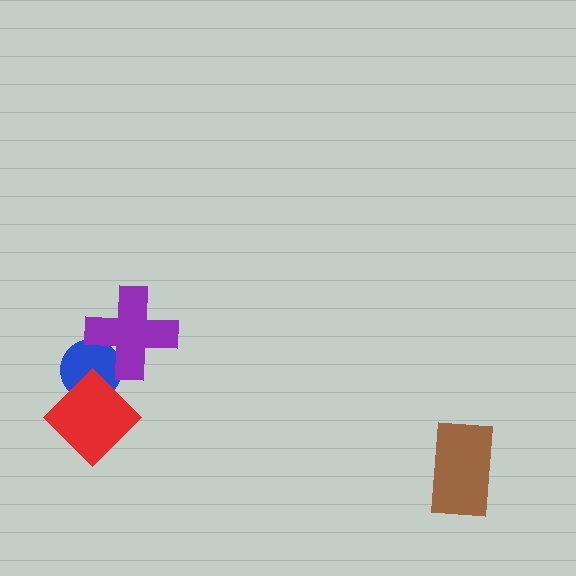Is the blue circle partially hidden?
Yes, it is partially covered by another shape.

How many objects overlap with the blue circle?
2 objects overlap with the blue circle.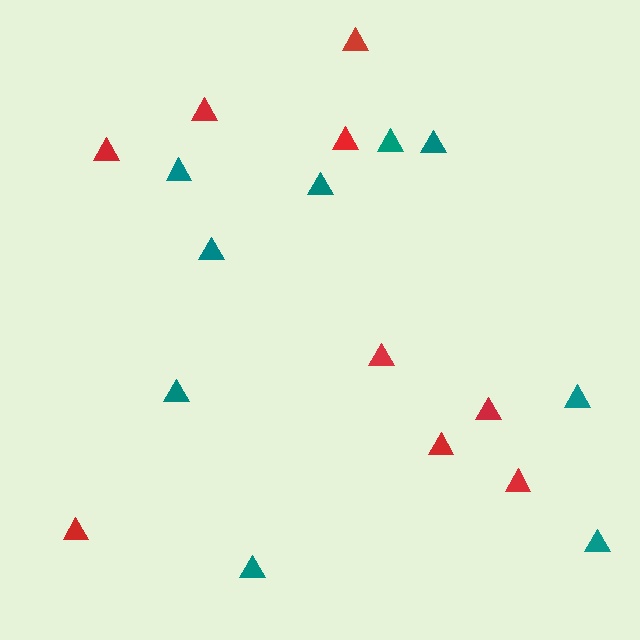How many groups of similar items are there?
There are 2 groups: one group of teal triangles (9) and one group of red triangles (9).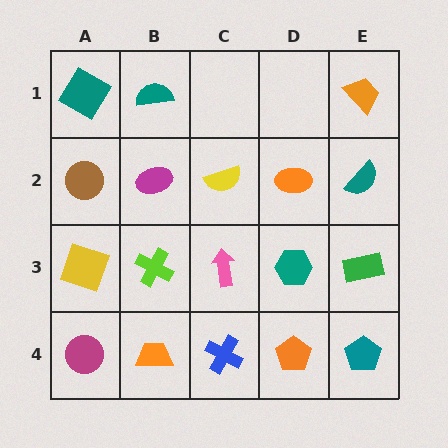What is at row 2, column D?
An orange ellipse.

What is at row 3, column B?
A lime cross.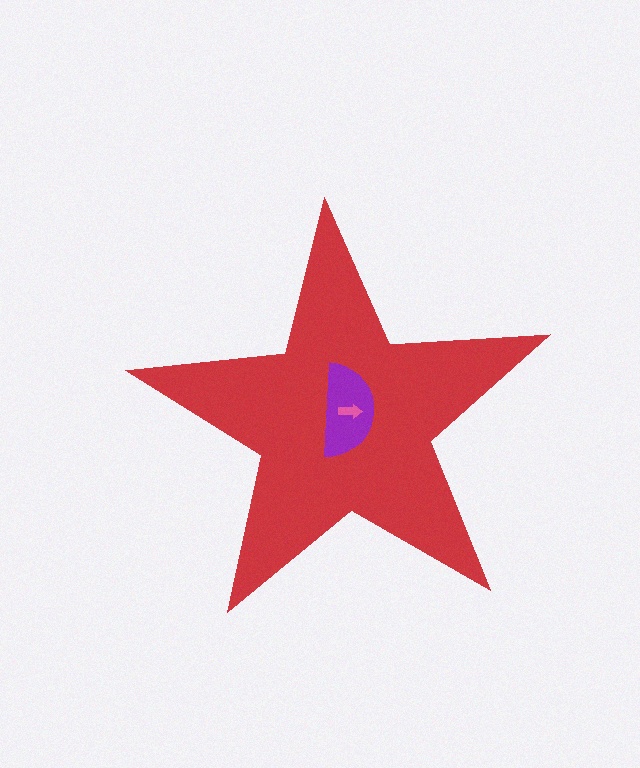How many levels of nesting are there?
3.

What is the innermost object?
The pink arrow.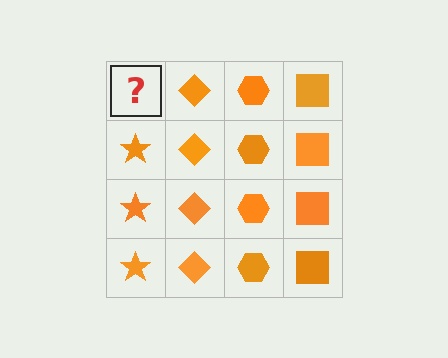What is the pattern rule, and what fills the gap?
The rule is that each column has a consistent shape. The gap should be filled with an orange star.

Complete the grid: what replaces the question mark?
The question mark should be replaced with an orange star.